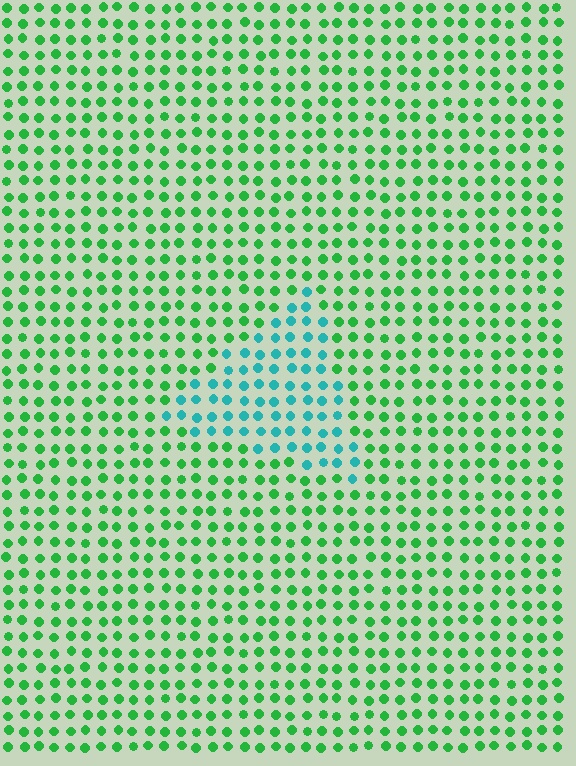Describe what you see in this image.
The image is filled with small green elements in a uniform arrangement. A triangle-shaped region is visible where the elements are tinted to a slightly different hue, forming a subtle color boundary.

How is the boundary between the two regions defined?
The boundary is defined purely by a slight shift in hue (about 49 degrees). Spacing, size, and orientation are identical on both sides.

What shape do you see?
I see a triangle.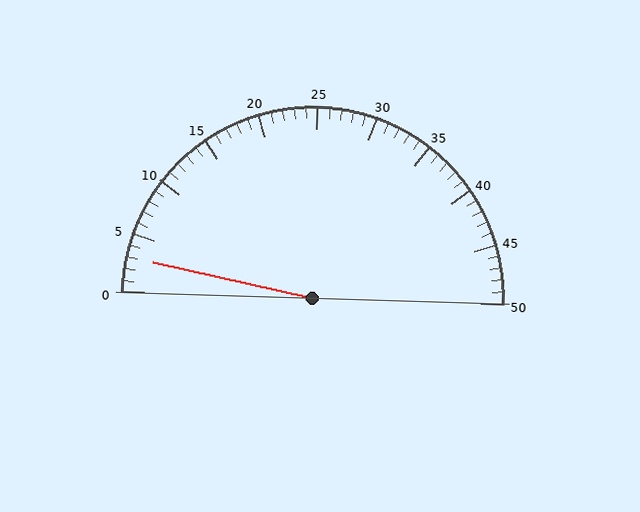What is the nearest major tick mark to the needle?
The nearest major tick mark is 5.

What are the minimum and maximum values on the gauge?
The gauge ranges from 0 to 50.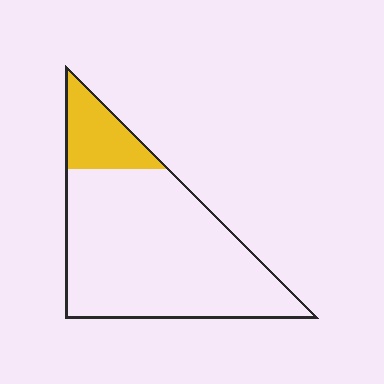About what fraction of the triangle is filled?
About one sixth (1/6).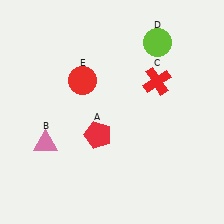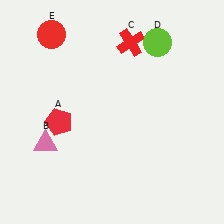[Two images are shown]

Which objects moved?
The objects that moved are: the red pentagon (A), the red cross (C), the red circle (E).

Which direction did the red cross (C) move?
The red cross (C) moved up.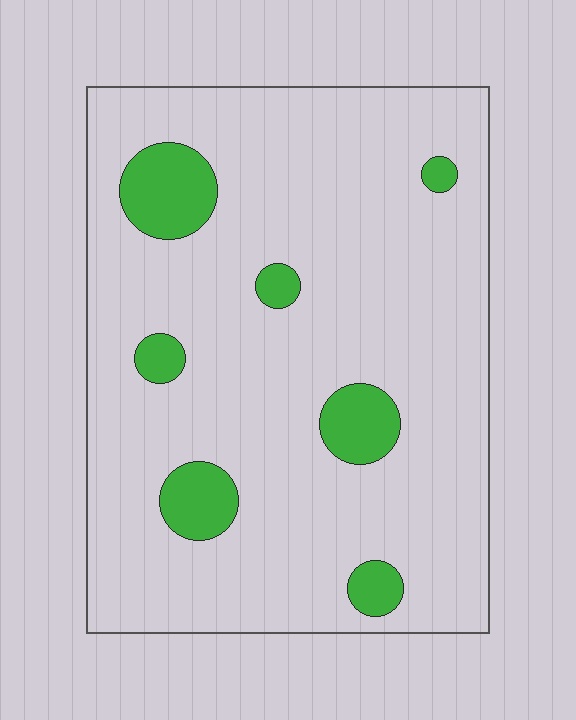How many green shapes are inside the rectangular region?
7.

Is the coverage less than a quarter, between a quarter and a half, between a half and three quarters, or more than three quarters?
Less than a quarter.